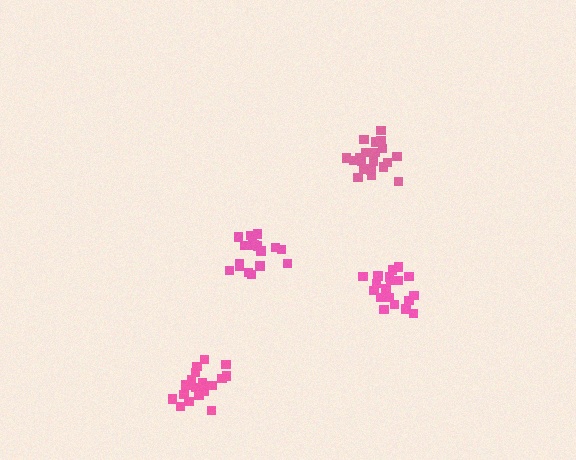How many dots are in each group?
Group 1: 21 dots, Group 2: 17 dots, Group 3: 19 dots, Group 4: 19 dots (76 total).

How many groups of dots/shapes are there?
There are 4 groups.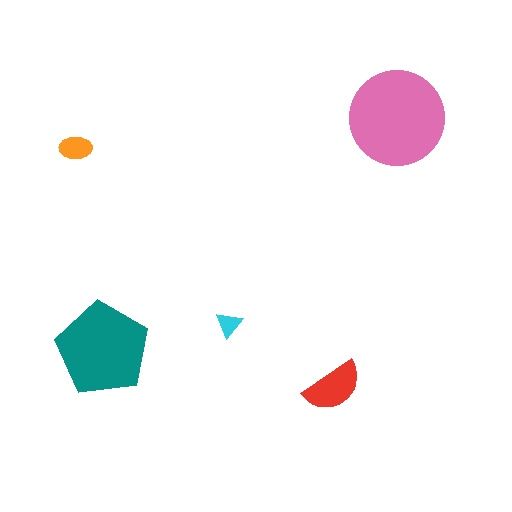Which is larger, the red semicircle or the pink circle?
The pink circle.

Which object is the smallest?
The cyan triangle.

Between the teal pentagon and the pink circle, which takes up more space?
The pink circle.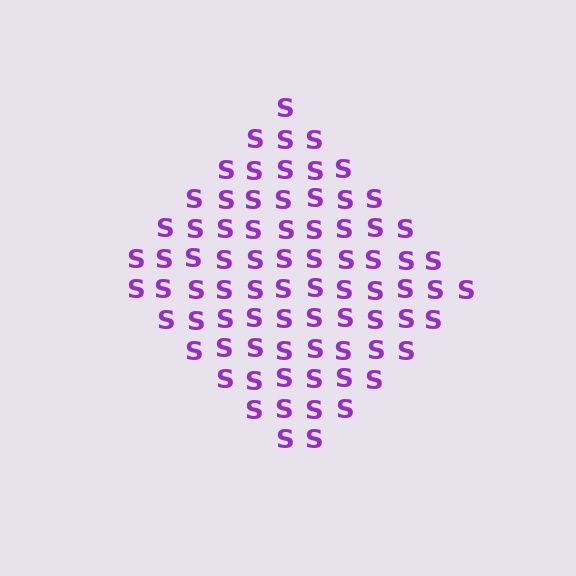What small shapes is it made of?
It is made of small letter S's.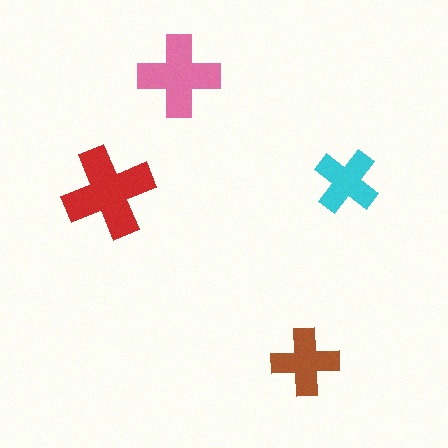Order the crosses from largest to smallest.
the red one, the pink one, the brown one, the cyan one.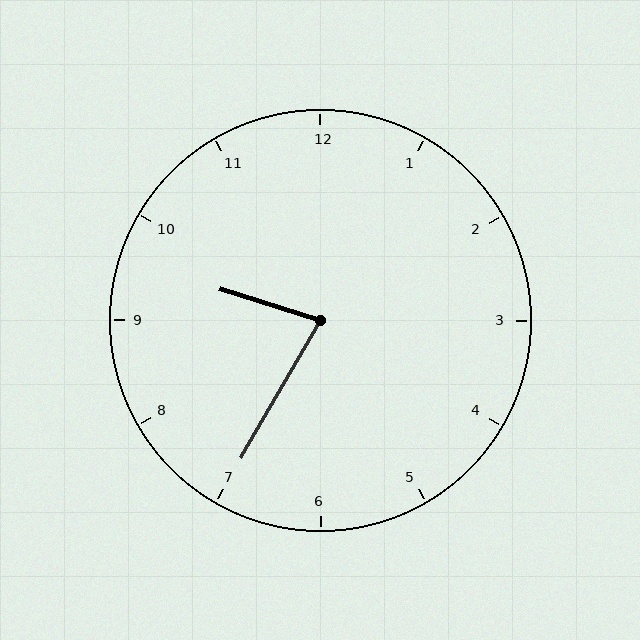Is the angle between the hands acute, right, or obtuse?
It is acute.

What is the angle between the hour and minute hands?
Approximately 78 degrees.